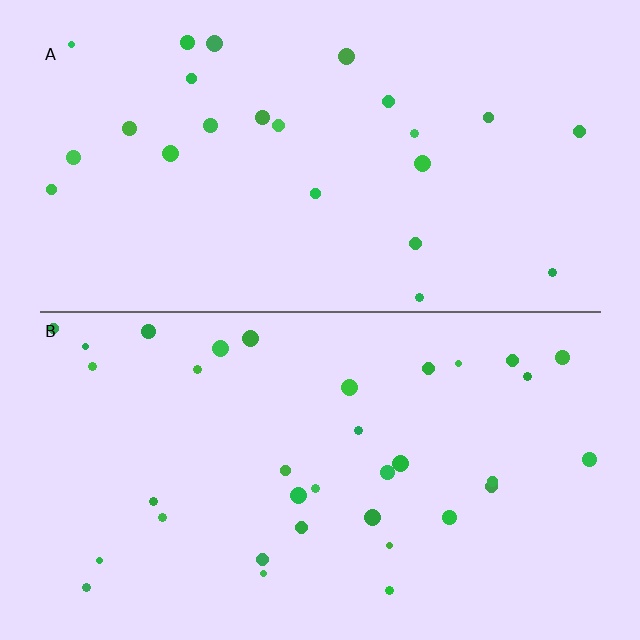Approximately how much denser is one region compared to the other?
Approximately 1.5× — region B over region A.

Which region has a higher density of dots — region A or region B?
B (the bottom).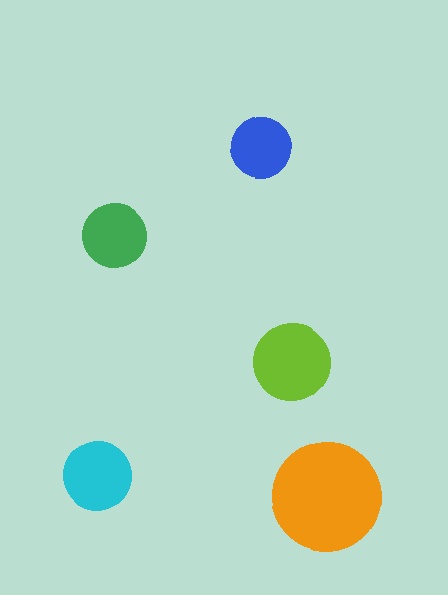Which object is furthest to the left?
The cyan circle is leftmost.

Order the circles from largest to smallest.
the orange one, the lime one, the cyan one, the green one, the blue one.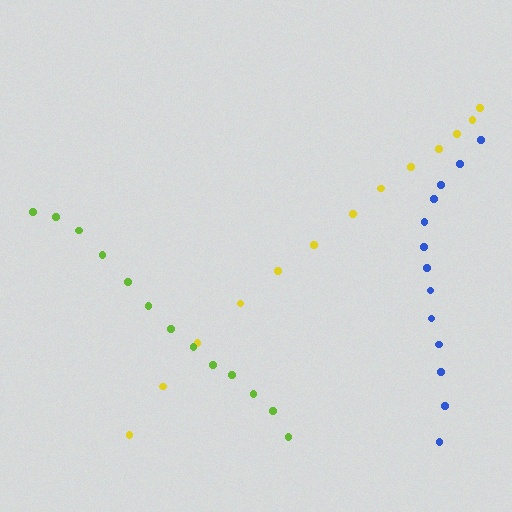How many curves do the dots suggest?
There are 3 distinct paths.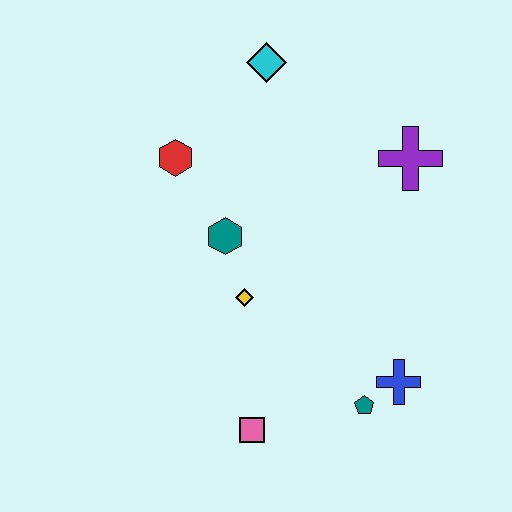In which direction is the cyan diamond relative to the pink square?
The cyan diamond is above the pink square.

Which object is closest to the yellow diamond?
The teal hexagon is closest to the yellow diamond.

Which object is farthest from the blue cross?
The cyan diamond is farthest from the blue cross.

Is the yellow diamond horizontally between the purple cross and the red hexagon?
Yes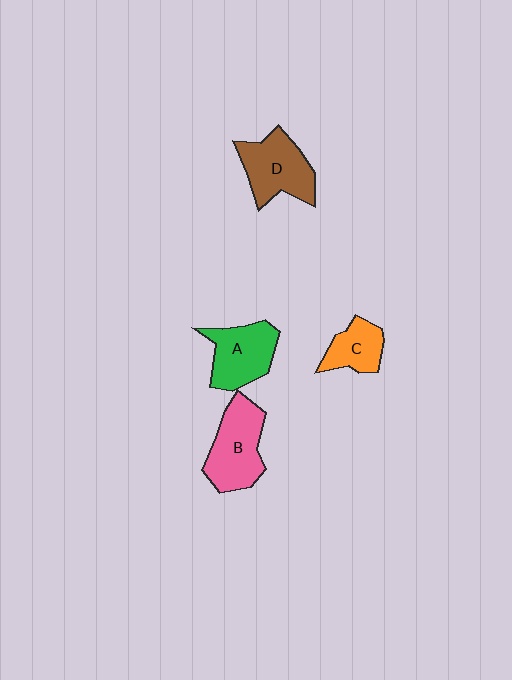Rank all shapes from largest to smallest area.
From largest to smallest: B (pink), D (brown), A (green), C (orange).